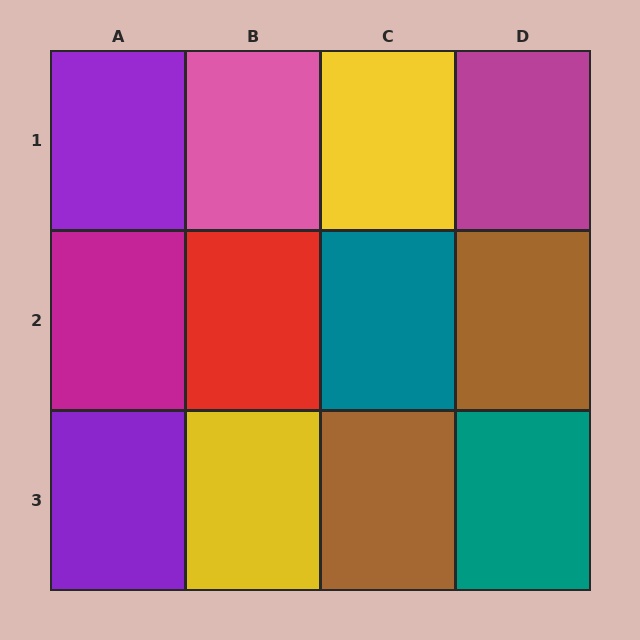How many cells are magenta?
2 cells are magenta.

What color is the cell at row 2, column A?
Magenta.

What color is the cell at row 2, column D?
Brown.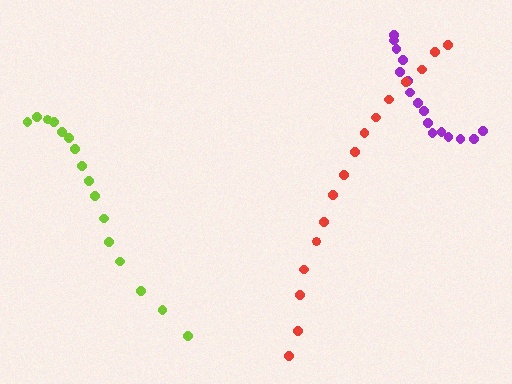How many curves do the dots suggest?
There are 3 distinct paths.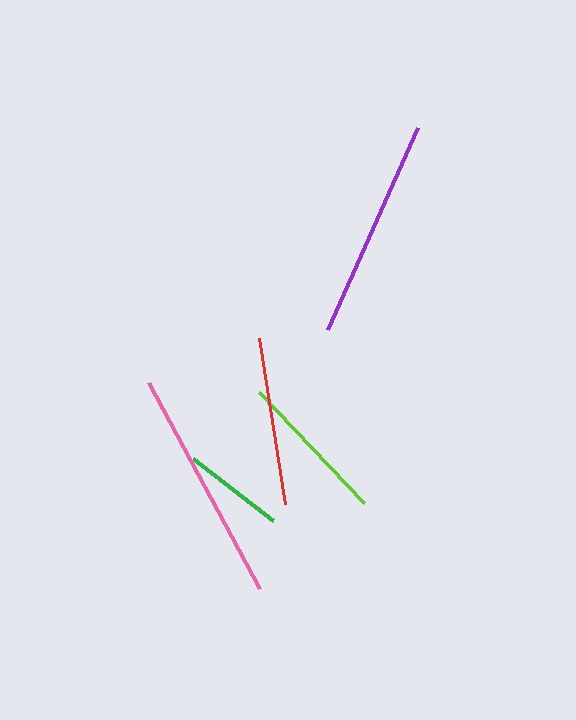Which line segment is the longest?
The pink line is the longest at approximately 234 pixels.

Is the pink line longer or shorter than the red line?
The pink line is longer than the red line.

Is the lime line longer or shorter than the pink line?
The pink line is longer than the lime line.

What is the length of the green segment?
The green segment is approximately 101 pixels long.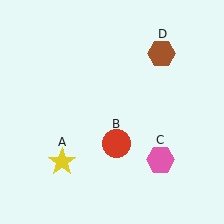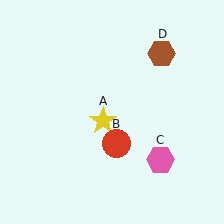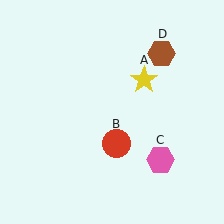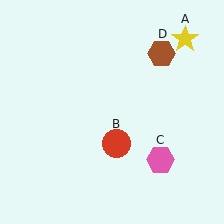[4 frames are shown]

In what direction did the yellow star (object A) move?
The yellow star (object A) moved up and to the right.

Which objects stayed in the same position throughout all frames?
Red circle (object B) and pink hexagon (object C) and brown hexagon (object D) remained stationary.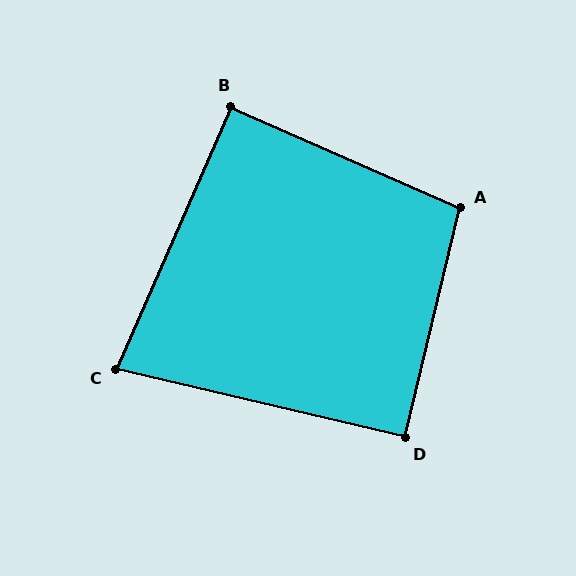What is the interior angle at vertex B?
Approximately 90 degrees (approximately right).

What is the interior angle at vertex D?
Approximately 90 degrees (approximately right).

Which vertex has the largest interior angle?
A, at approximately 100 degrees.